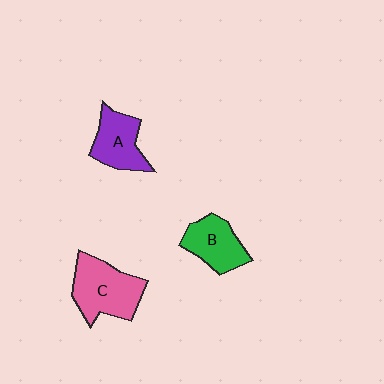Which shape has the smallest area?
Shape B (green).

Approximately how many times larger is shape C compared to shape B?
Approximately 1.4 times.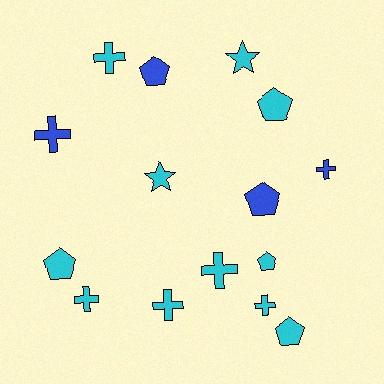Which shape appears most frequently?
Cross, with 7 objects.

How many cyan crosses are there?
There are 5 cyan crosses.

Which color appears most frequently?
Cyan, with 11 objects.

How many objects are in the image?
There are 15 objects.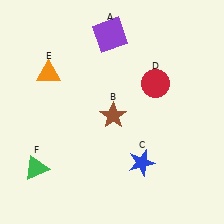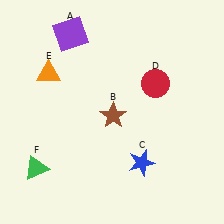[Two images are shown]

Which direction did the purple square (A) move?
The purple square (A) moved left.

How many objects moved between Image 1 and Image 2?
1 object moved between the two images.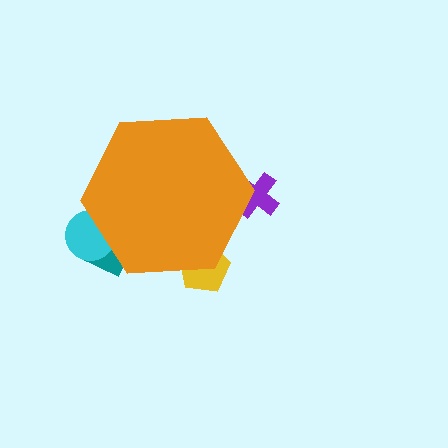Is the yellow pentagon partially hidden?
Yes, the yellow pentagon is partially hidden behind the orange hexagon.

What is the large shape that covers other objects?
An orange hexagon.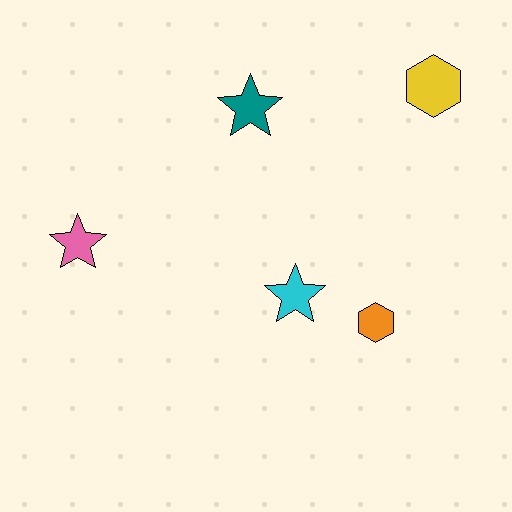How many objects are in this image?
There are 5 objects.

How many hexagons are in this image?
There are 2 hexagons.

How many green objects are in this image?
There are no green objects.